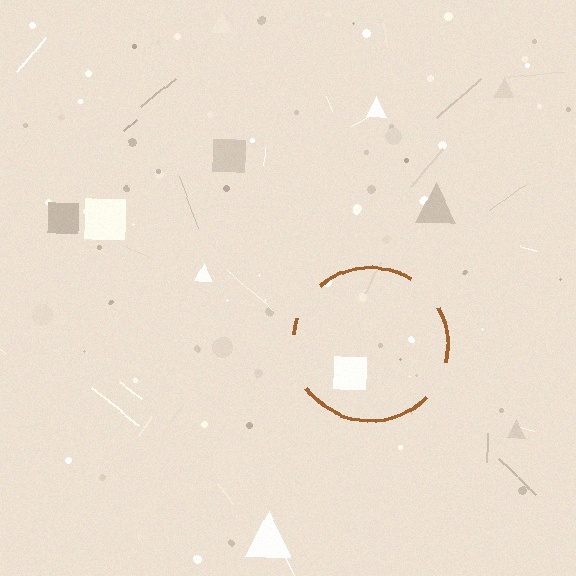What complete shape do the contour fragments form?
The contour fragments form a circle.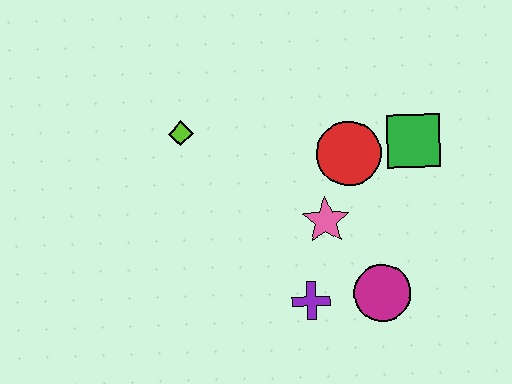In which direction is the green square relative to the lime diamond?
The green square is to the right of the lime diamond.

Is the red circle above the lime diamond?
No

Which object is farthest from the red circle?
The lime diamond is farthest from the red circle.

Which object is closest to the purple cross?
The magenta circle is closest to the purple cross.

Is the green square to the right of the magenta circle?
Yes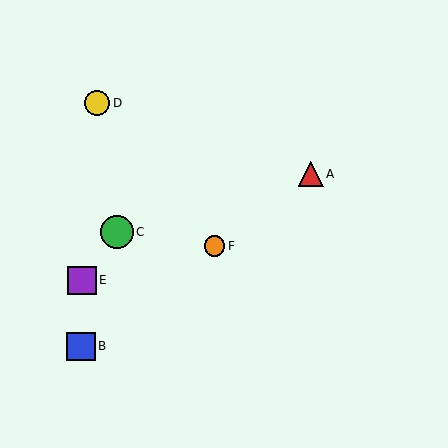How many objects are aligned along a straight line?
3 objects (A, B, F) are aligned along a straight line.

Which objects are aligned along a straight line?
Objects A, B, F are aligned along a straight line.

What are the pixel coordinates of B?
Object B is at (81, 346).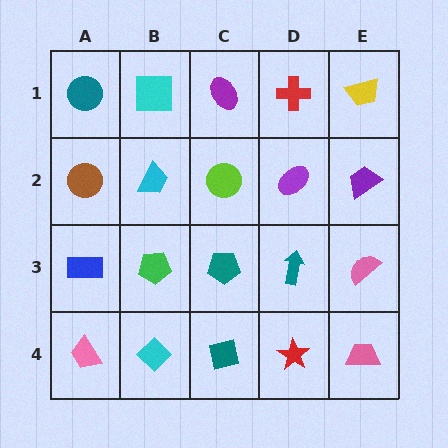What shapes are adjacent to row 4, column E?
A pink semicircle (row 3, column E), a red star (row 4, column D).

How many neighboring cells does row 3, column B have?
4.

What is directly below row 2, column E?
A pink semicircle.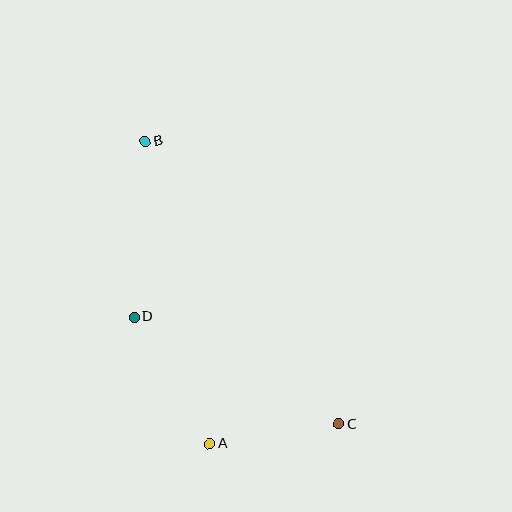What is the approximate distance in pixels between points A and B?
The distance between A and B is approximately 309 pixels.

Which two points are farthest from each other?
Points B and C are farthest from each other.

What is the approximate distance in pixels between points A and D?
The distance between A and D is approximately 147 pixels.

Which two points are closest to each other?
Points A and C are closest to each other.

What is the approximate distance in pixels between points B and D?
The distance between B and D is approximately 176 pixels.